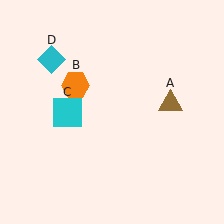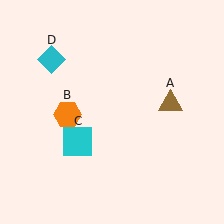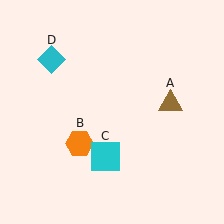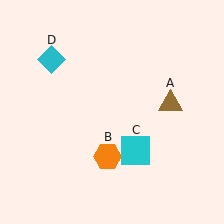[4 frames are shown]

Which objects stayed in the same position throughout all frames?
Brown triangle (object A) and cyan diamond (object D) remained stationary.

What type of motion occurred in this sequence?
The orange hexagon (object B), cyan square (object C) rotated counterclockwise around the center of the scene.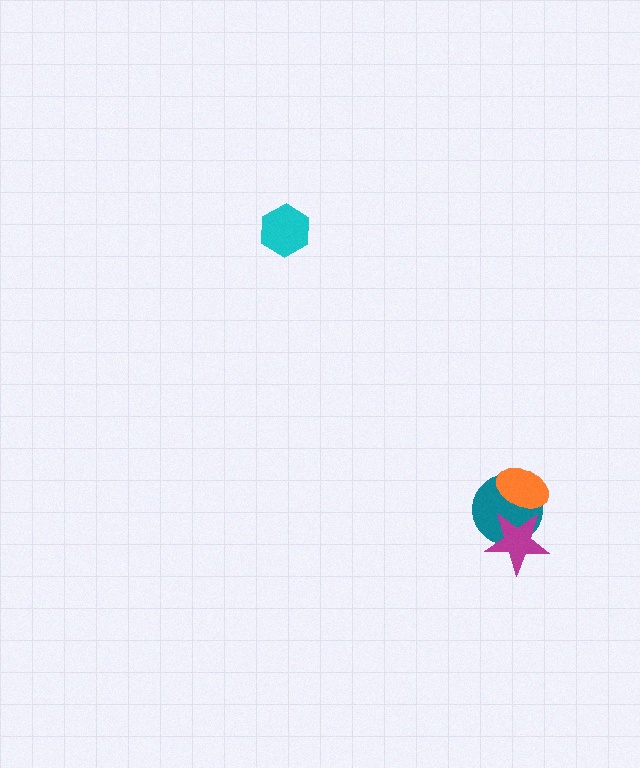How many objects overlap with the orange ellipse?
2 objects overlap with the orange ellipse.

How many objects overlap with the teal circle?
2 objects overlap with the teal circle.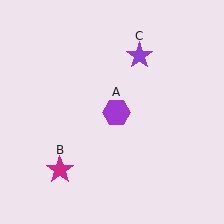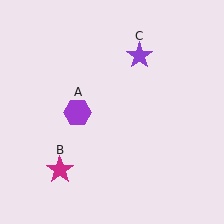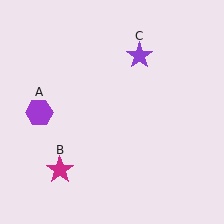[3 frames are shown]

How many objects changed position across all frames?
1 object changed position: purple hexagon (object A).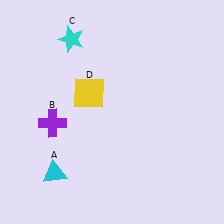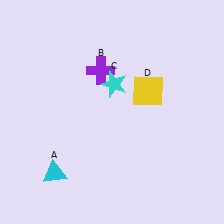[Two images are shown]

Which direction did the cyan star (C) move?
The cyan star (C) moved down.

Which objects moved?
The objects that moved are: the purple cross (B), the cyan star (C), the yellow square (D).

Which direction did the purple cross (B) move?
The purple cross (B) moved up.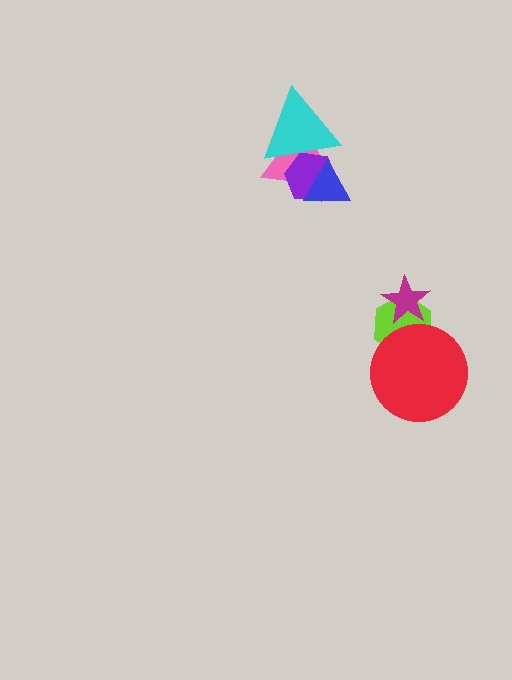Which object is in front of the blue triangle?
The cyan triangle is in front of the blue triangle.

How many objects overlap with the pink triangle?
3 objects overlap with the pink triangle.